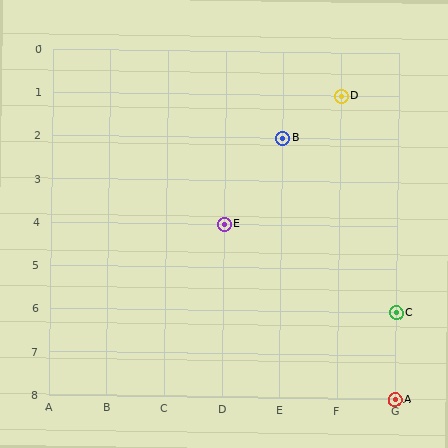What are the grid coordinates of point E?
Point E is at grid coordinates (D, 4).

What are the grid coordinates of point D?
Point D is at grid coordinates (F, 1).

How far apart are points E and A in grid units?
Points E and A are 3 columns and 4 rows apart (about 5.0 grid units diagonally).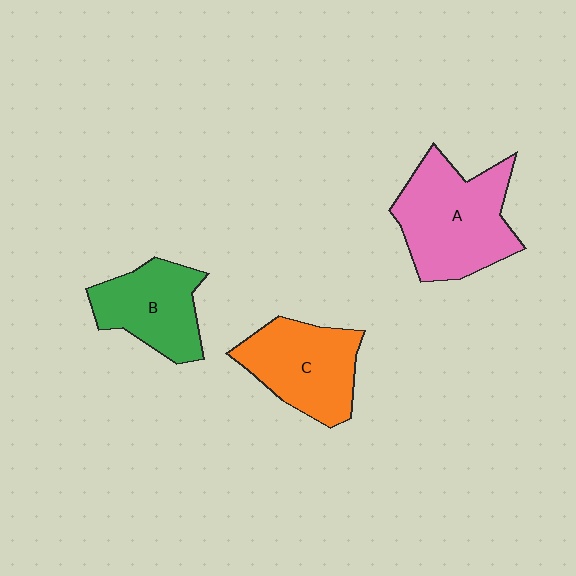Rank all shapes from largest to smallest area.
From largest to smallest: A (pink), C (orange), B (green).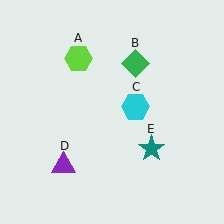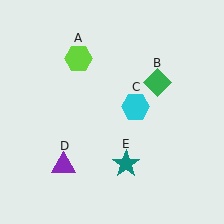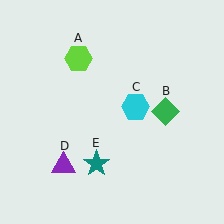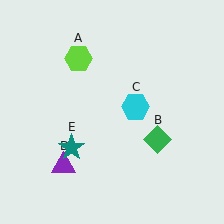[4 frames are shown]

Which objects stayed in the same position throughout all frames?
Lime hexagon (object A) and cyan hexagon (object C) and purple triangle (object D) remained stationary.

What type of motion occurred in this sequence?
The green diamond (object B), teal star (object E) rotated clockwise around the center of the scene.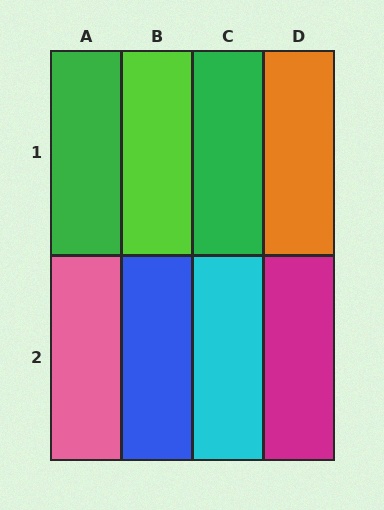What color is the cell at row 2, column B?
Blue.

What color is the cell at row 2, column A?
Pink.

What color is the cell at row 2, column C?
Cyan.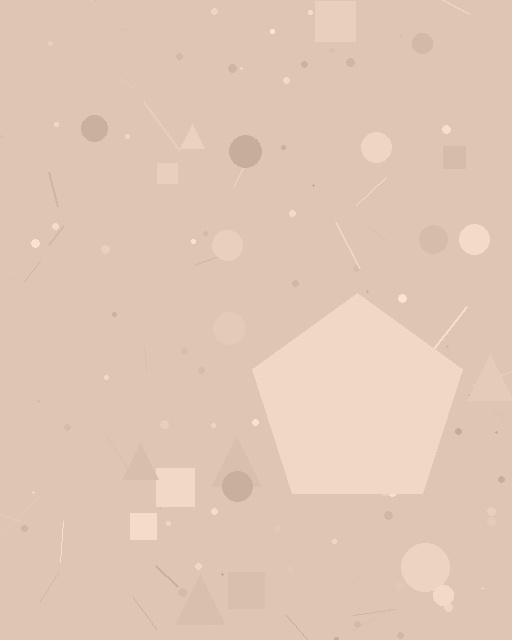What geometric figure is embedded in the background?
A pentagon is embedded in the background.